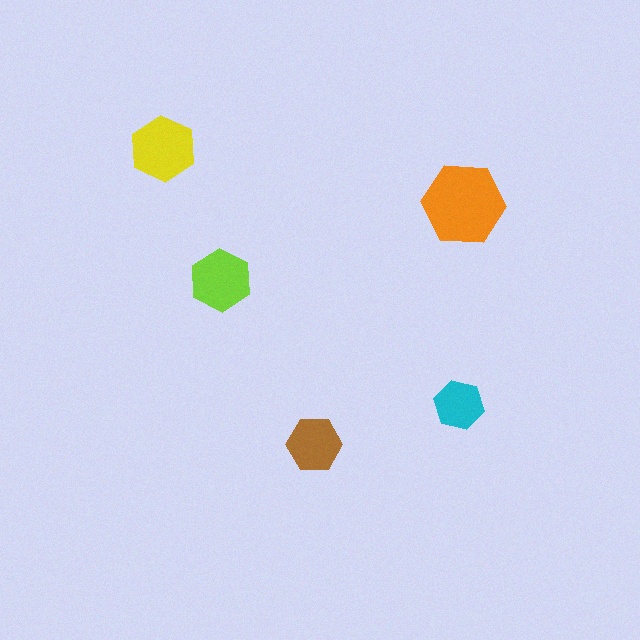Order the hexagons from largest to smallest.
the orange one, the yellow one, the lime one, the brown one, the cyan one.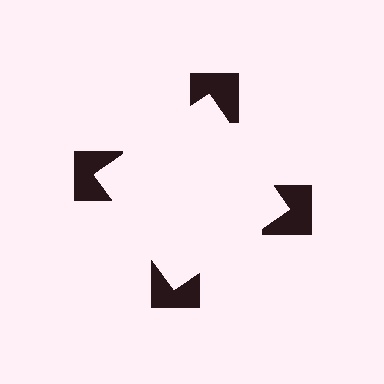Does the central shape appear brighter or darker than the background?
It typically appears slightly brighter than the background, even though no actual brightness change is drawn.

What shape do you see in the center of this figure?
An illusory square — its edges are inferred from the aligned wedge cuts in the notched squares, not physically drawn.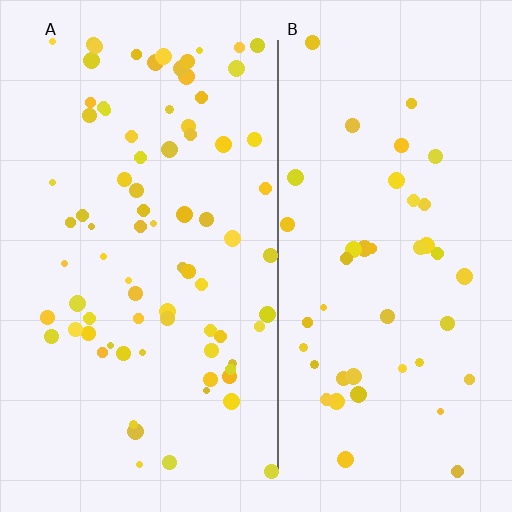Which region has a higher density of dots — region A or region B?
A (the left).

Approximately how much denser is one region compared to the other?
Approximately 1.8× — region A over region B.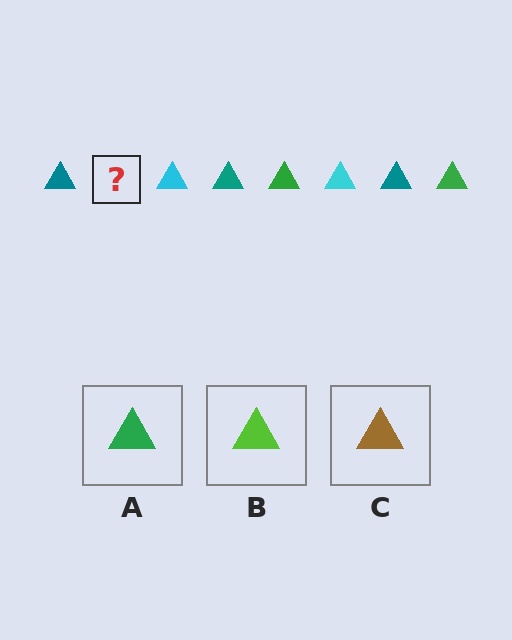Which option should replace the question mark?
Option A.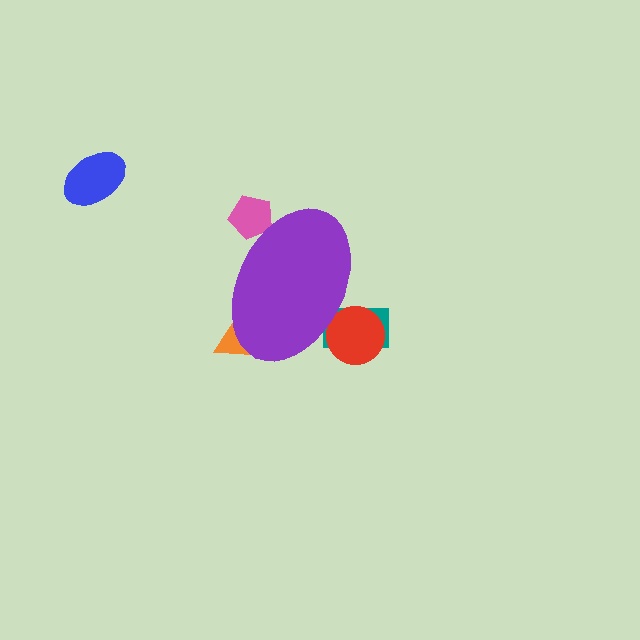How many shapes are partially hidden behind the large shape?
4 shapes are partially hidden.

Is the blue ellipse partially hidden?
No, the blue ellipse is fully visible.